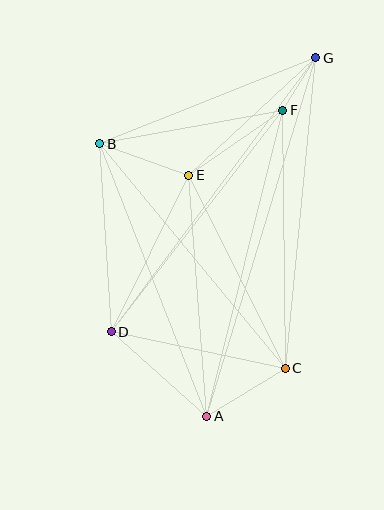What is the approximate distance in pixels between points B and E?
The distance between B and E is approximately 95 pixels.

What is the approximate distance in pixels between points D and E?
The distance between D and E is approximately 175 pixels.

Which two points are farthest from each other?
Points A and G are farthest from each other.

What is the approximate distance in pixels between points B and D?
The distance between B and D is approximately 189 pixels.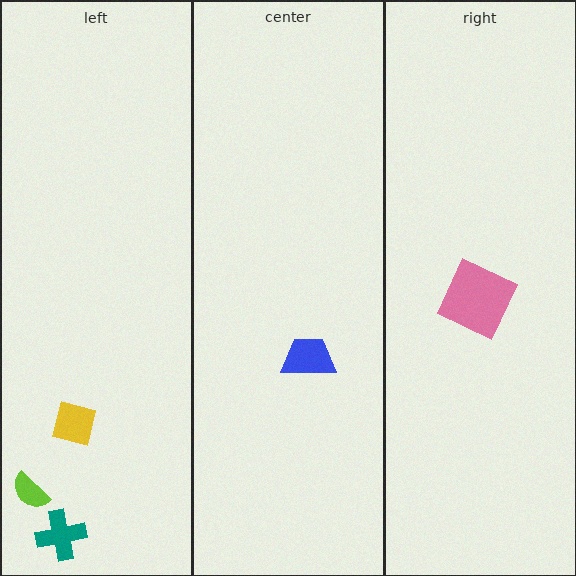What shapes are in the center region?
The blue trapezoid.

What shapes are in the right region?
The pink square.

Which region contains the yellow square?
The left region.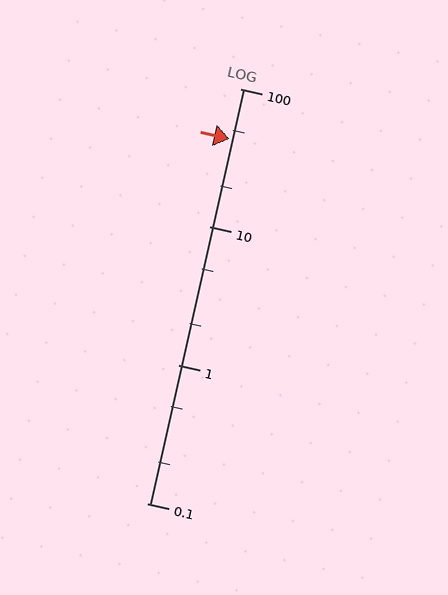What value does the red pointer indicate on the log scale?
The pointer indicates approximately 43.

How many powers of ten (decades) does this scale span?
The scale spans 3 decades, from 0.1 to 100.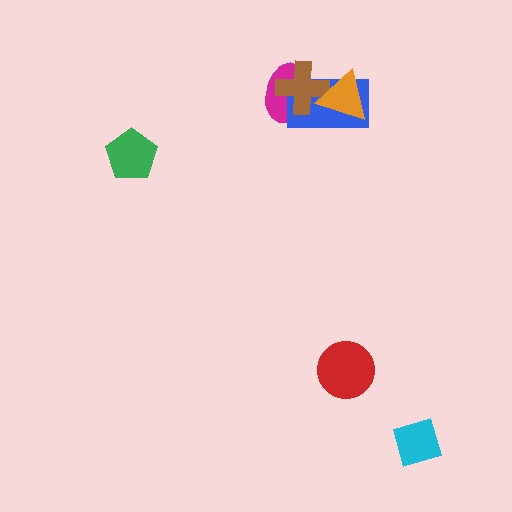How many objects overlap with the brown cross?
3 objects overlap with the brown cross.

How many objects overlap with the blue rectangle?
3 objects overlap with the blue rectangle.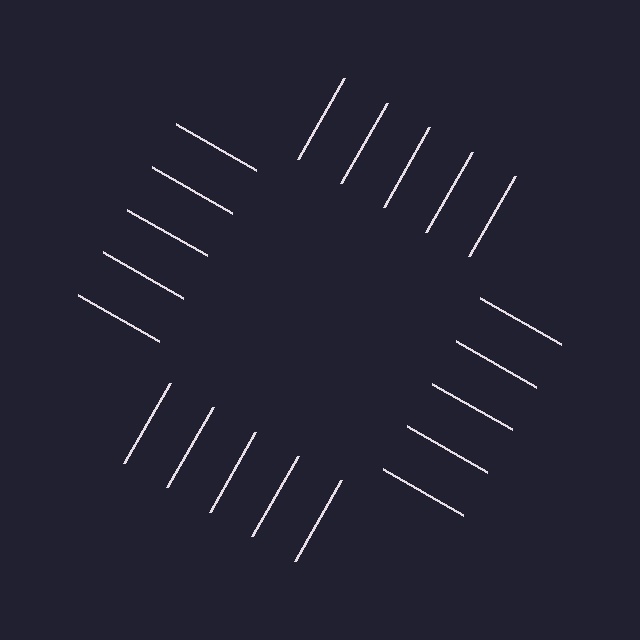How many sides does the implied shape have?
4 sides — the line-ends trace a square.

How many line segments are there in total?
20 — 5 along each of the 4 edges.